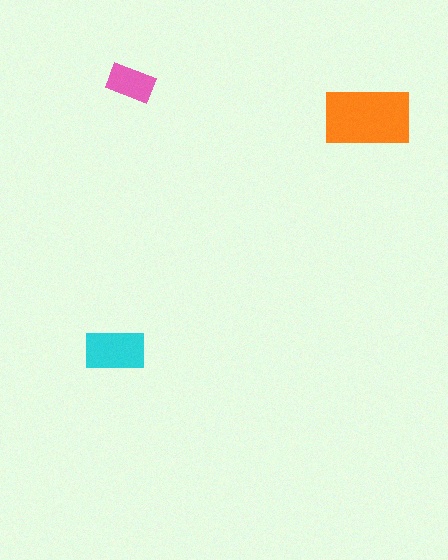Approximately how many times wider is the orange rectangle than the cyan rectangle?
About 1.5 times wider.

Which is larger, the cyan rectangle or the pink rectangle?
The cyan one.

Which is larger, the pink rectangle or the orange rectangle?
The orange one.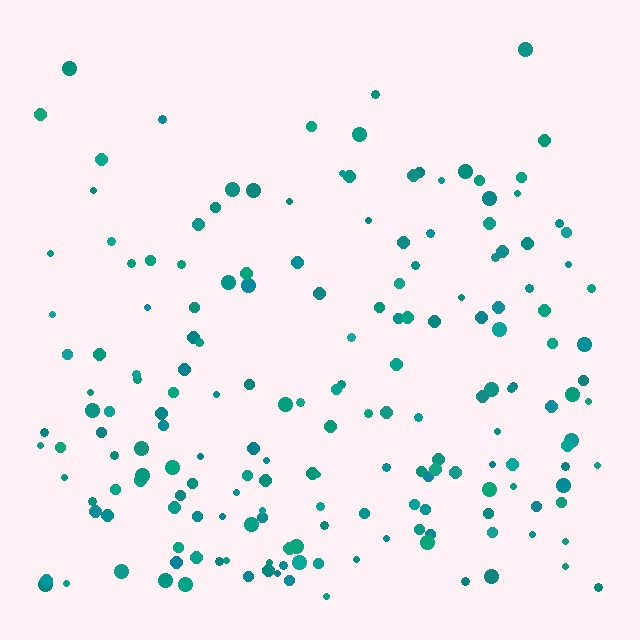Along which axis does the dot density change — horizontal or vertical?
Vertical.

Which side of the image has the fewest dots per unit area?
The top.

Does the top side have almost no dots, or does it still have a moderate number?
Still a moderate number, just noticeably fewer than the bottom.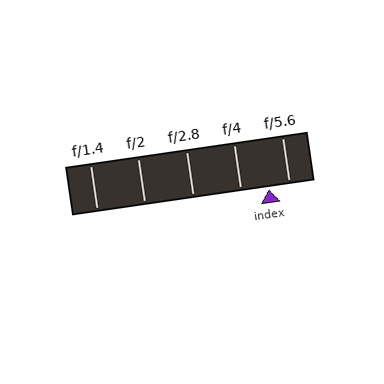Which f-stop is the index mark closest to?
The index mark is closest to f/5.6.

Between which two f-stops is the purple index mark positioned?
The index mark is between f/4 and f/5.6.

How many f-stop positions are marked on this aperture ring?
There are 5 f-stop positions marked.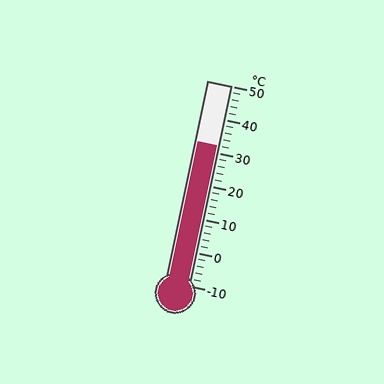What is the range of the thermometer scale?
The thermometer scale ranges from -10°C to 50°C.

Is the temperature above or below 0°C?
The temperature is above 0°C.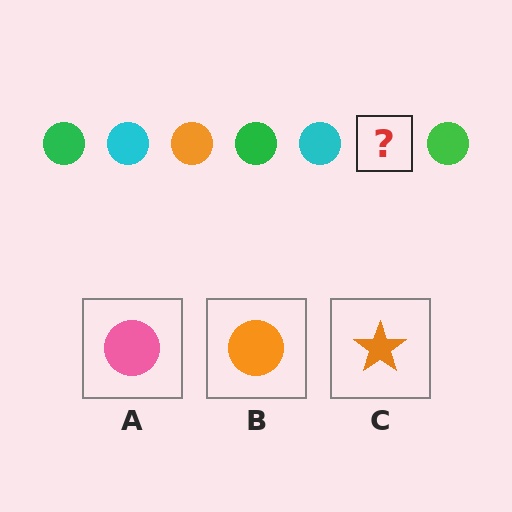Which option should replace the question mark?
Option B.